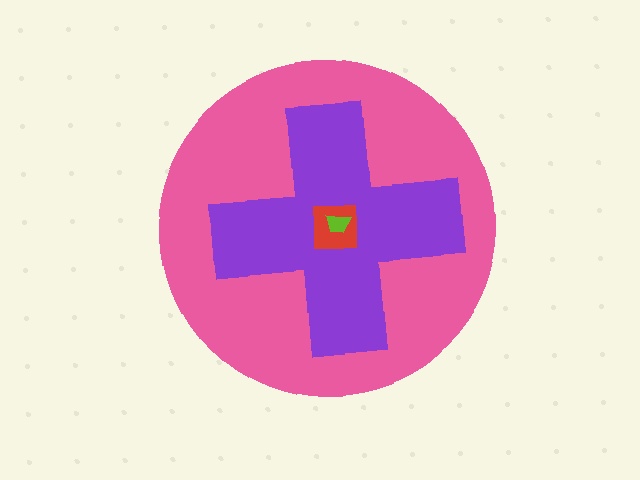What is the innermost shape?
The lime trapezoid.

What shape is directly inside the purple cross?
The red square.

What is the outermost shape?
The pink circle.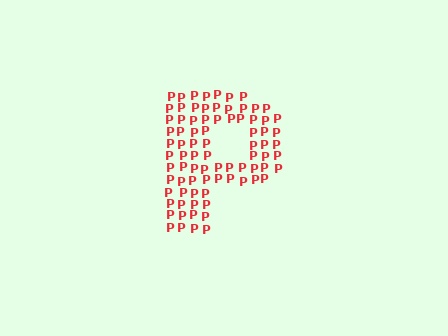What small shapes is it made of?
It is made of small letter P's.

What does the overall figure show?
The overall figure shows the letter P.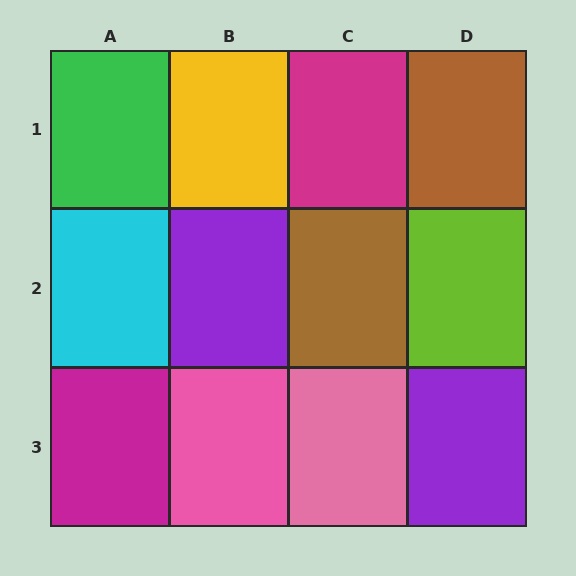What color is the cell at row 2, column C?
Brown.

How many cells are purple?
2 cells are purple.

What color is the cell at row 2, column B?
Purple.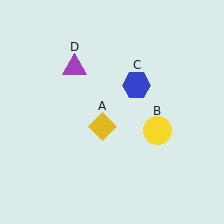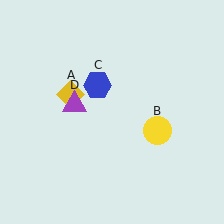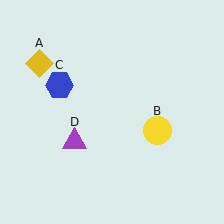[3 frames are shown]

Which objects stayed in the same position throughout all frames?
Yellow circle (object B) remained stationary.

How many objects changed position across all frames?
3 objects changed position: yellow diamond (object A), blue hexagon (object C), purple triangle (object D).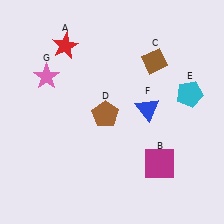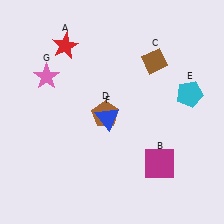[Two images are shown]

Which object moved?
The blue triangle (F) moved left.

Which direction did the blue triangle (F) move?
The blue triangle (F) moved left.